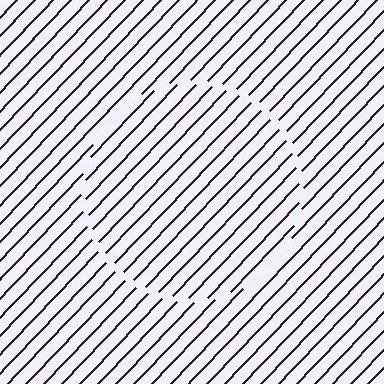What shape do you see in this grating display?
An illusory circle. The interior of the shape contains the same grating, shifted by half a period — the contour is defined by the phase discontinuity where line-ends from the inner and outer gratings abut.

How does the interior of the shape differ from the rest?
The interior of the shape contains the same grating, shifted by half a period — the contour is defined by the phase discontinuity where line-ends from the inner and outer gratings abut.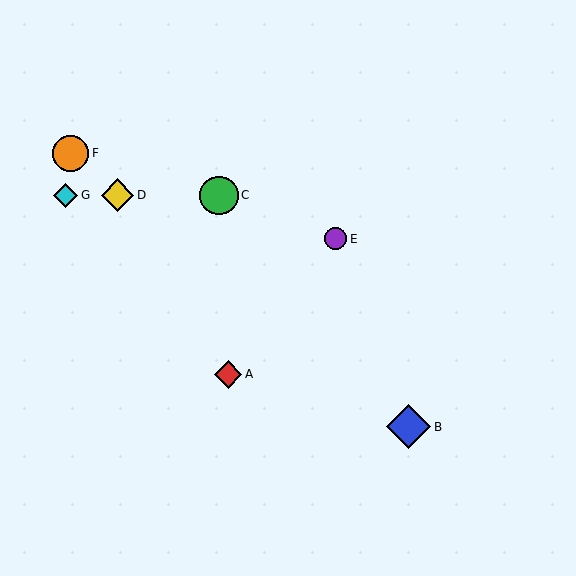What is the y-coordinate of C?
Object C is at y≈195.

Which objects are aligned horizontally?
Objects C, D, G are aligned horizontally.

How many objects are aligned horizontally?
3 objects (C, D, G) are aligned horizontally.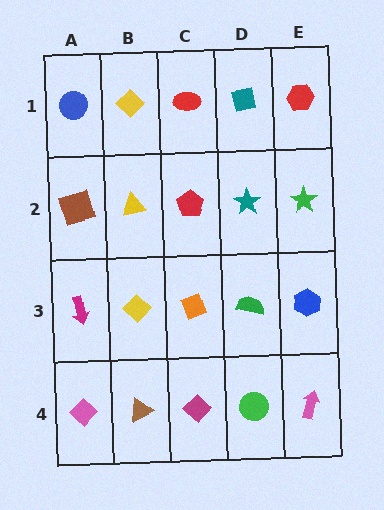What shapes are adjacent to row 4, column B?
A yellow diamond (row 3, column B), a pink diamond (row 4, column A), a magenta diamond (row 4, column C).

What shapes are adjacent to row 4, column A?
A magenta arrow (row 3, column A), a brown triangle (row 4, column B).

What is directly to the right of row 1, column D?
A red hexagon.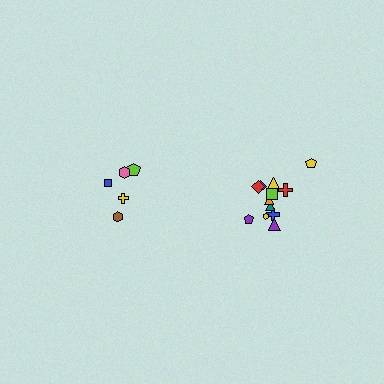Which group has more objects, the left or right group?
The right group.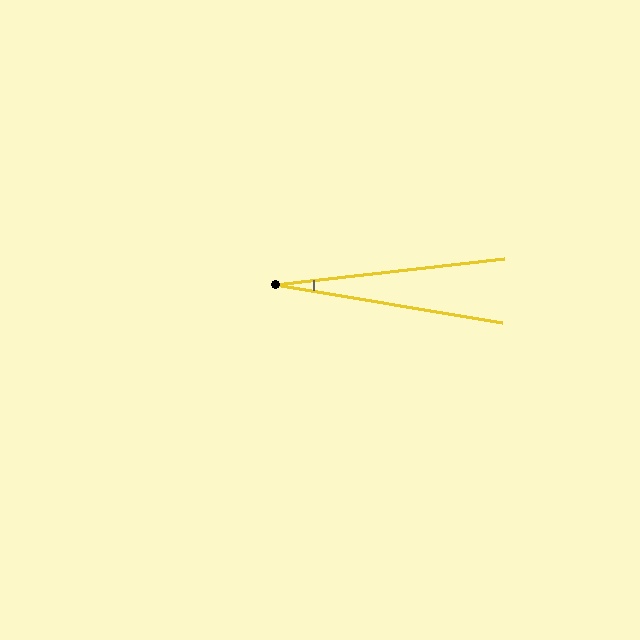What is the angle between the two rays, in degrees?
Approximately 16 degrees.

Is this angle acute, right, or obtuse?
It is acute.